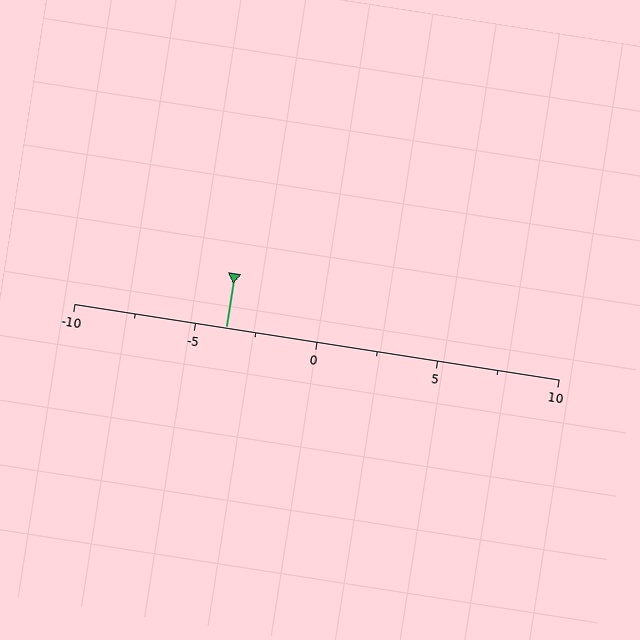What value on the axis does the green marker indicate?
The marker indicates approximately -3.8.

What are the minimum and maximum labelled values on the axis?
The axis runs from -10 to 10.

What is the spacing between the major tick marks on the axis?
The major ticks are spaced 5 apart.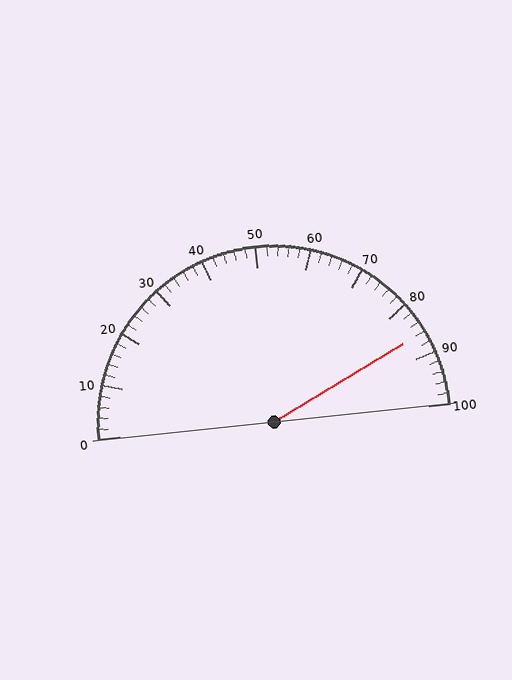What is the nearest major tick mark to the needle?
The nearest major tick mark is 90.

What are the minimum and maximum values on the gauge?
The gauge ranges from 0 to 100.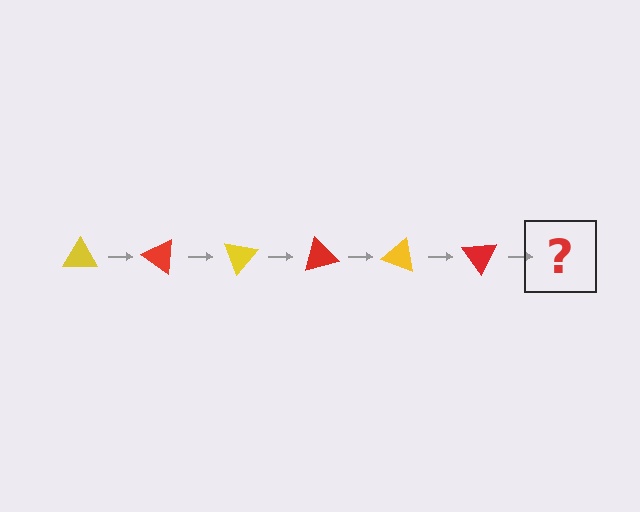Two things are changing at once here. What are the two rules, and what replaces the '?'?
The two rules are that it rotates 35 degrees each step and the color cycles through yellow and red. The '?' should be a yellow triangle, rotated 210 degrees from the start.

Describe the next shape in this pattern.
It should be a yellow triangle, rotated 210 degrees from the start.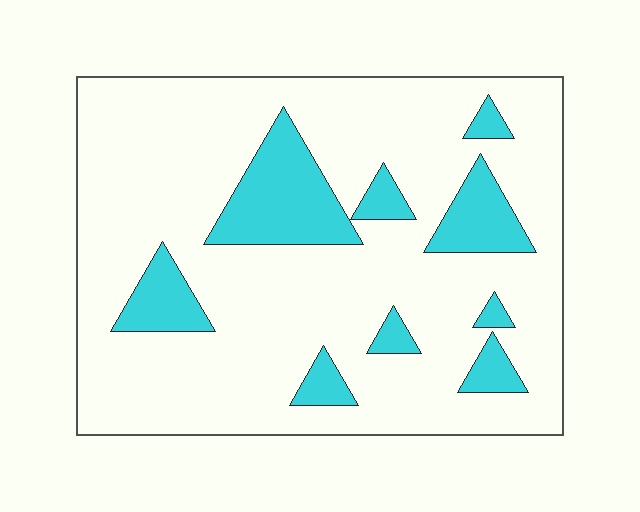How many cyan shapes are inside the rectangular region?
9.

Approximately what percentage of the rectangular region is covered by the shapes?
Approximately 20%.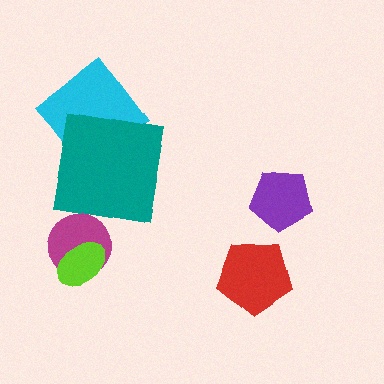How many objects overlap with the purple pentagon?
0 objects overlap with the purple pentagon.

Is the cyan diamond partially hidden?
Yes, it is partially covered by another shape.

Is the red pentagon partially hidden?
No, no other shape covers it.